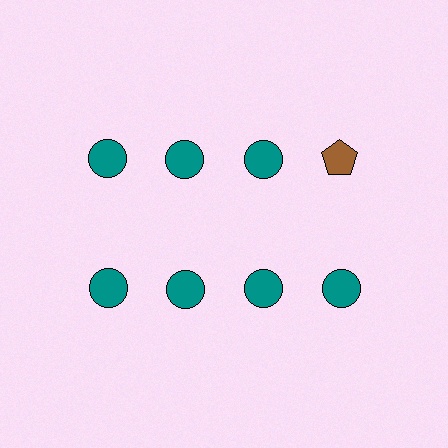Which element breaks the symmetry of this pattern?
The brown pentagon in the top row, second from right column breaks the symmetry. All other shapes are teal circles.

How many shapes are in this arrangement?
There are 8 shapes arranged in a grid pattern.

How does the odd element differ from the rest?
It differs in both color (brown instead of teal) and shape (pentagon instead of circle).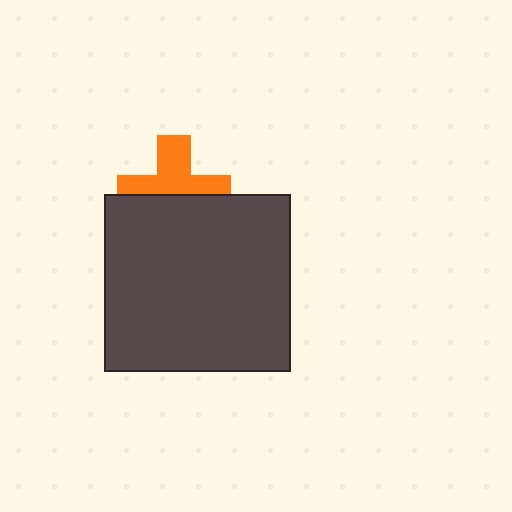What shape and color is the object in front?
The object in front is a dark gray rectangle.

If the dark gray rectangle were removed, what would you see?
You would see the complete orange cross.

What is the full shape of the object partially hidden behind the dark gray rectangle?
The partially hidden object is an orange cross.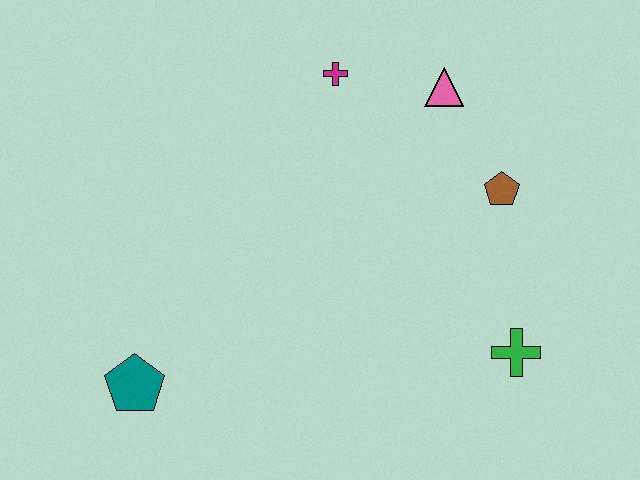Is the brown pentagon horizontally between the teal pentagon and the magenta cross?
No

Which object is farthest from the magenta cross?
The teal pentagon is farthest from the magenta cross.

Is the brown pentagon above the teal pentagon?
Yes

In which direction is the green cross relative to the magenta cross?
The green cross is below the magenta cross.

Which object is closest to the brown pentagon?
The pink triangle is closest to the brown pentagon.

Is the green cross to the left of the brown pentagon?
No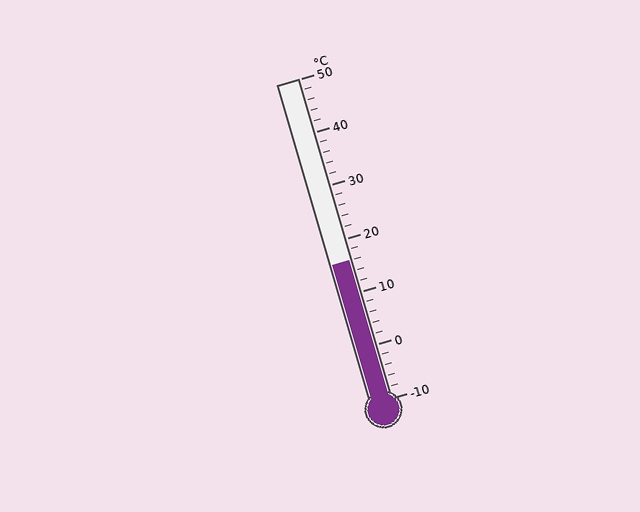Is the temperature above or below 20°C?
The temperature is below 20°C.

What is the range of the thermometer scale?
The thermometer scale ranges from -10°C to 50°C.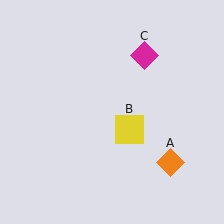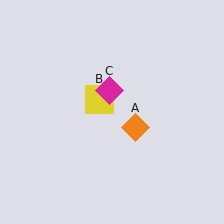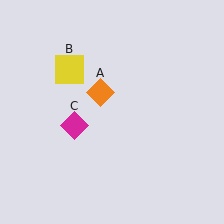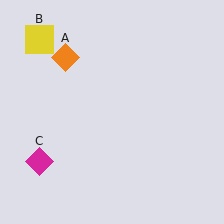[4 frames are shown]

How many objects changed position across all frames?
3 objects changed position: orange diamond (object A), yellow square (object B), magenta diamond (object C).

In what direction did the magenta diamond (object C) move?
The magenta diamond (object C) moved down and to the left.